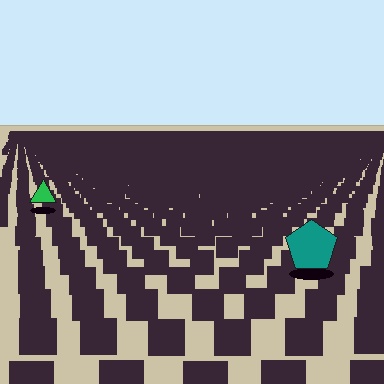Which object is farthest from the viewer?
The green triangle is farthest from the viewer. It appears smaller and the ground texture around it is denser.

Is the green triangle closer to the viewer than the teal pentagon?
No. The teal pentagon is closer — you can tell from the texture gradient: the ground texture is coarser near it.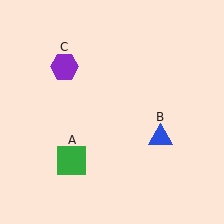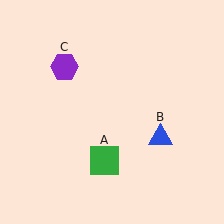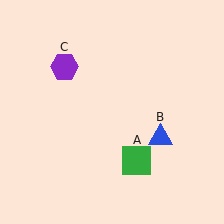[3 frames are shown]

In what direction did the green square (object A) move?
The green square (object A) moved right.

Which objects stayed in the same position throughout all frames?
Blue triangle (object B) and purple hexagon (object C) remained stationary.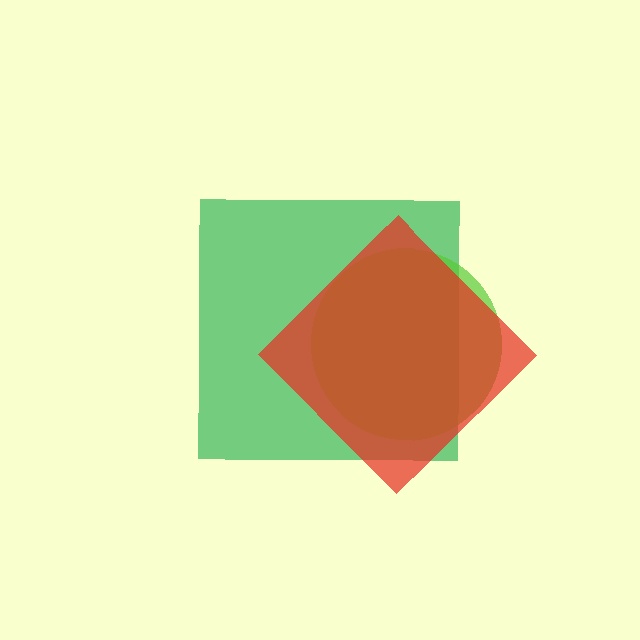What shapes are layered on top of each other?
The layered shapes are: a green square, a lime circle, a red diamond.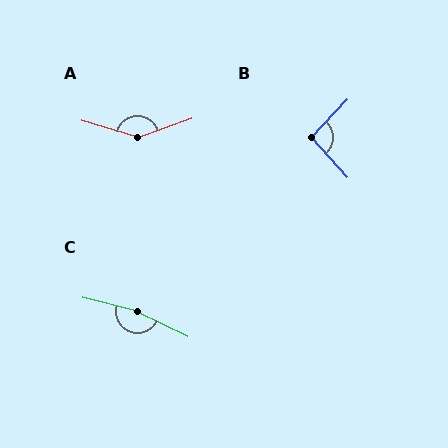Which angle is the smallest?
B, at approximately 96 degrees.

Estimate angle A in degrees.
Approximately 144 degrees.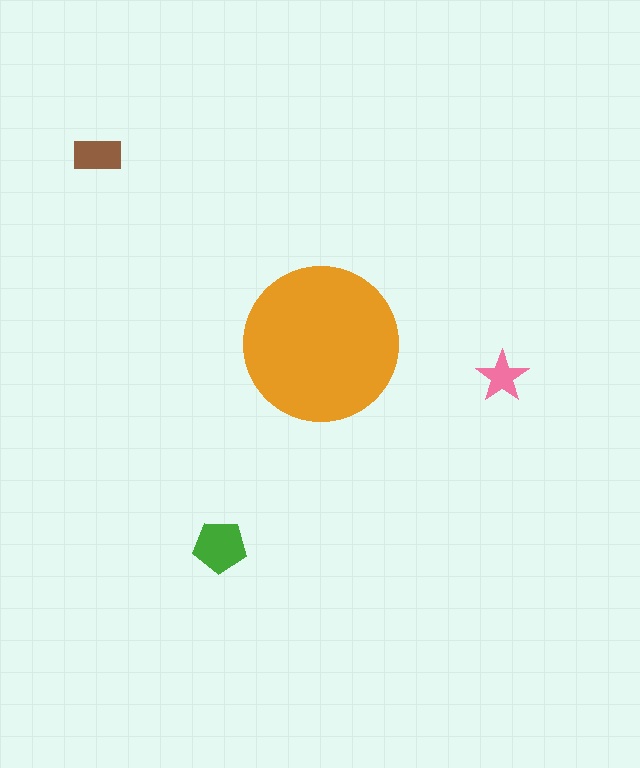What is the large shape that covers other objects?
An orange circle.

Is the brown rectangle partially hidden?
No, the brown rectangle is fully visible.